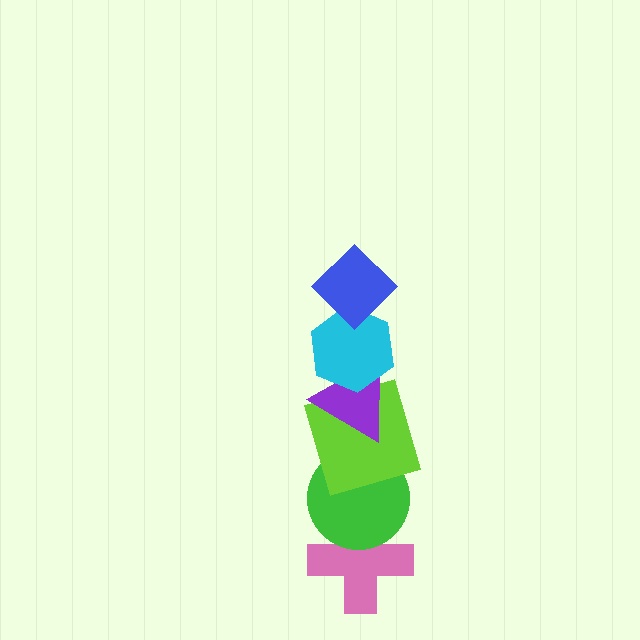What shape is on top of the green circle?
The lime square is on top of the green circle.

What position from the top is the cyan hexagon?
The cyan hexagon is 2nd from the top.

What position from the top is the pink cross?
The pink cross is 6th from the top.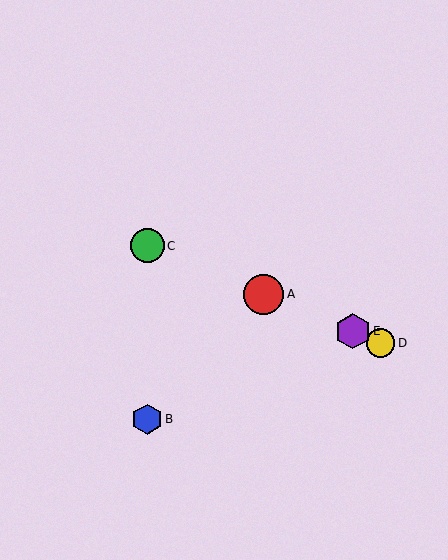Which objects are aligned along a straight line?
Objects A, C, D, E are aligned along a straight line.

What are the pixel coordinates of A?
Object A is at (264, 294).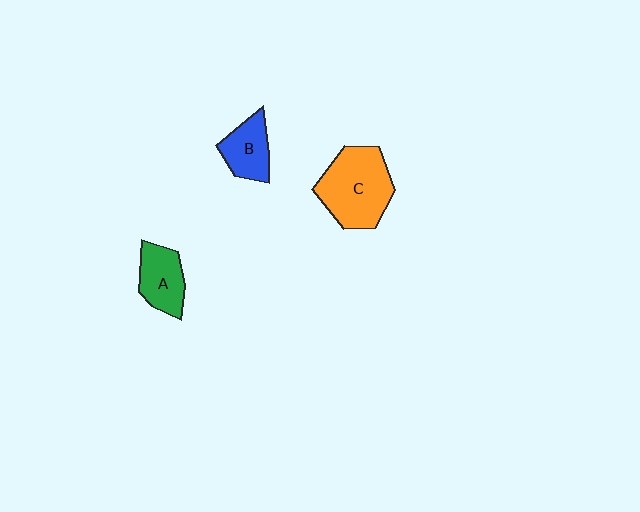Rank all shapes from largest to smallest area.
From largest to smallest: C (orange), A (green), B (blue).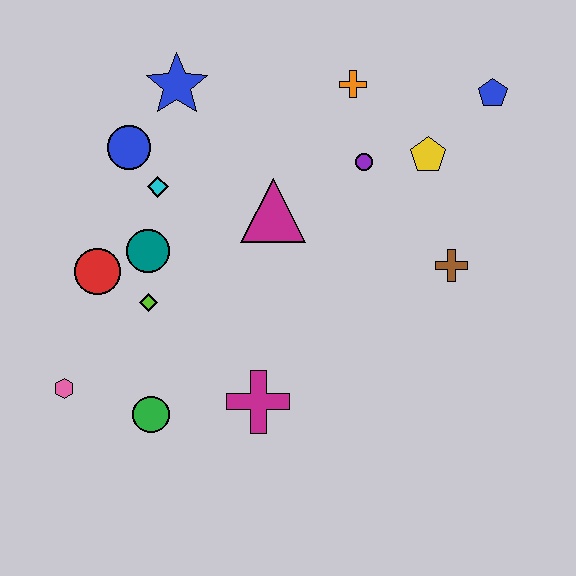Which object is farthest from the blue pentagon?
The pink hexagon is farthest from the blue pentagon.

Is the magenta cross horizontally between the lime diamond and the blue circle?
No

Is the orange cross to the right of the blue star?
Yes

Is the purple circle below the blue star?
Yes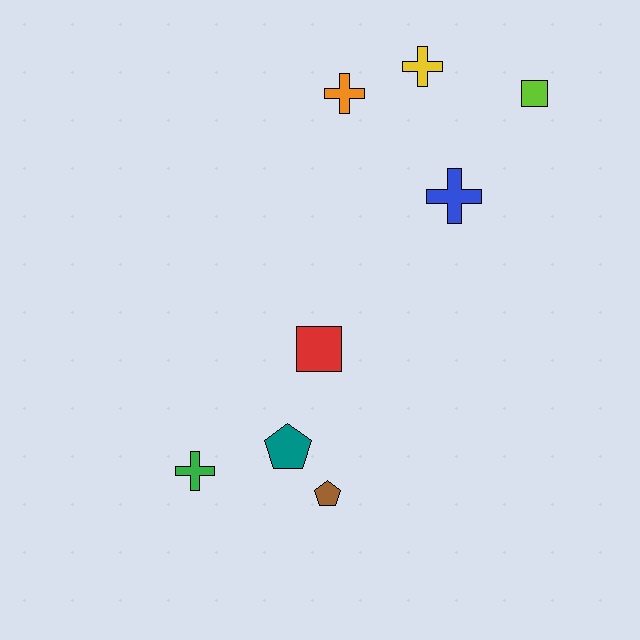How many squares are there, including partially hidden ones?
There are 2 squares.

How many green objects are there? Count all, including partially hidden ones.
There is 1 green object.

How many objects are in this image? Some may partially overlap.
There are 8 objects.